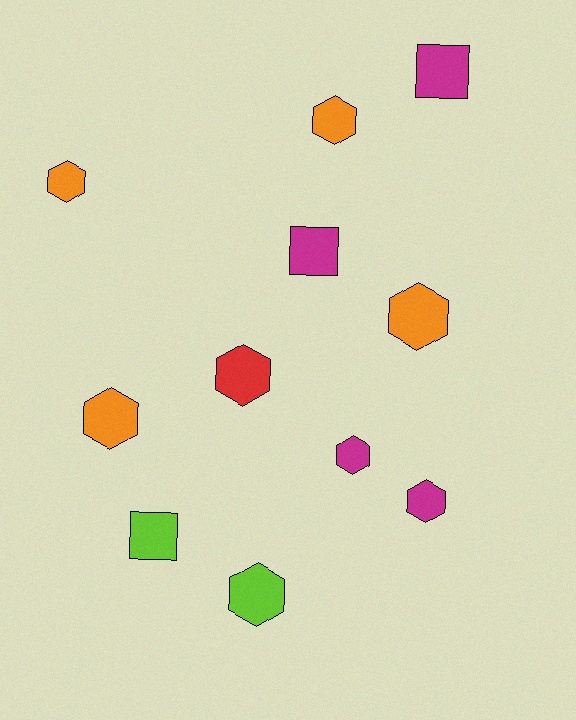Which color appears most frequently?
Magenta, with 4 objects.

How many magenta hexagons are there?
There are 2 magenta hexagons.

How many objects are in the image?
There are 11 objects.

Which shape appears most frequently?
Hexagon, with 8 objects.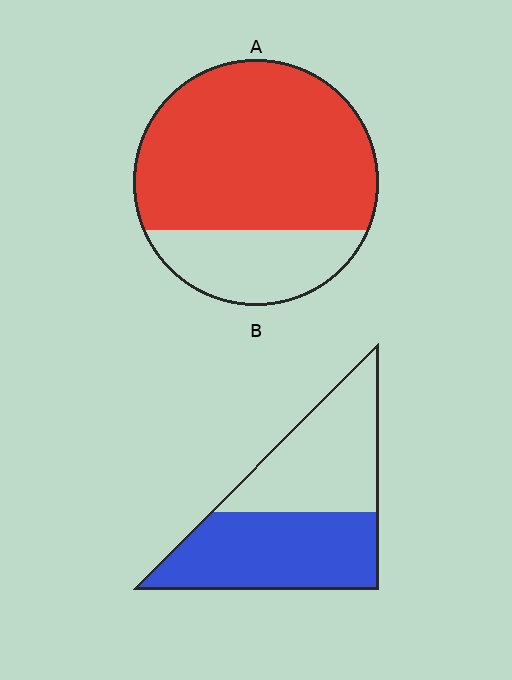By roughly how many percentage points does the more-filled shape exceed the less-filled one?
By roughly 20 percentage points (A over B).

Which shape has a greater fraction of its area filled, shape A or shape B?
Shape A.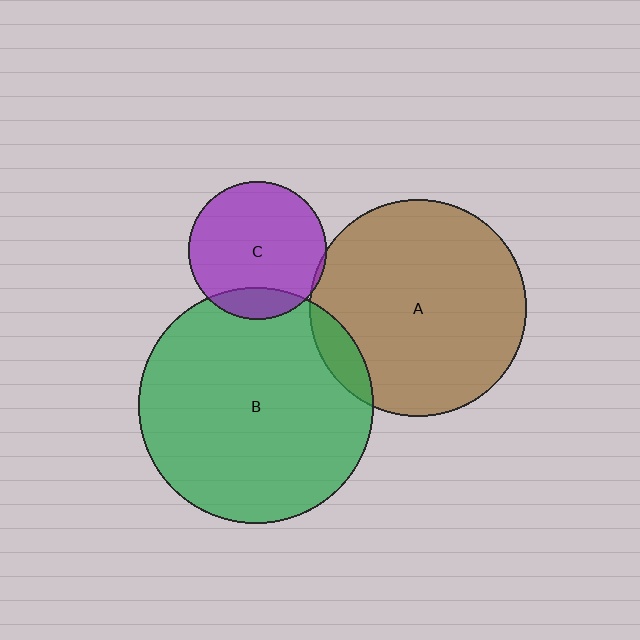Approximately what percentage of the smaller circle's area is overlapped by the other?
Approximately 10%.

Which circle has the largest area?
Circle B (green).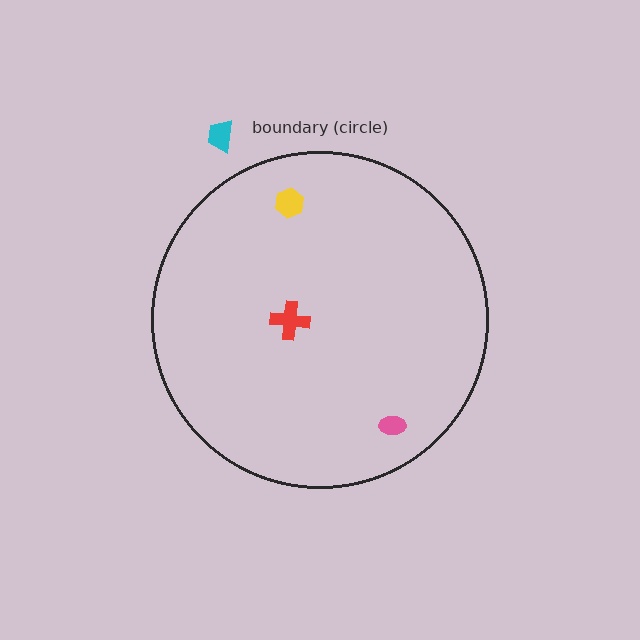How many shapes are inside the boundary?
3 inside, 1 outside.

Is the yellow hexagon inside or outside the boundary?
Inside.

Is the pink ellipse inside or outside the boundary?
Inside.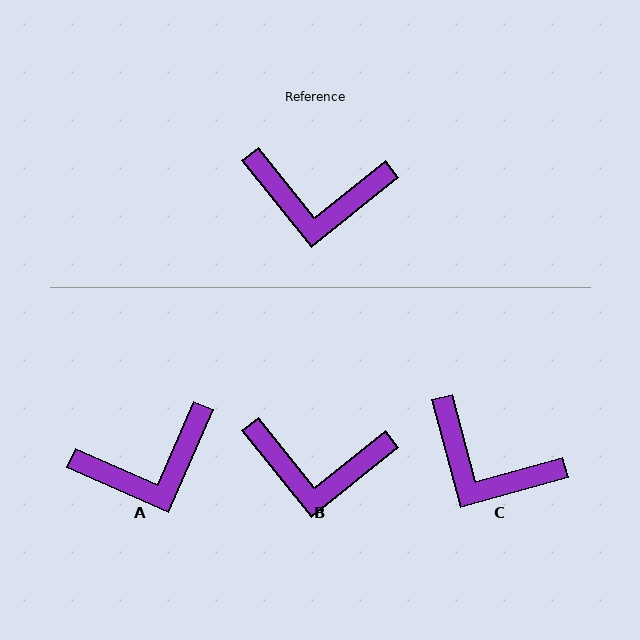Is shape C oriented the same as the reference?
No, it is off by about 24 degrees.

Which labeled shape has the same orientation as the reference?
B.